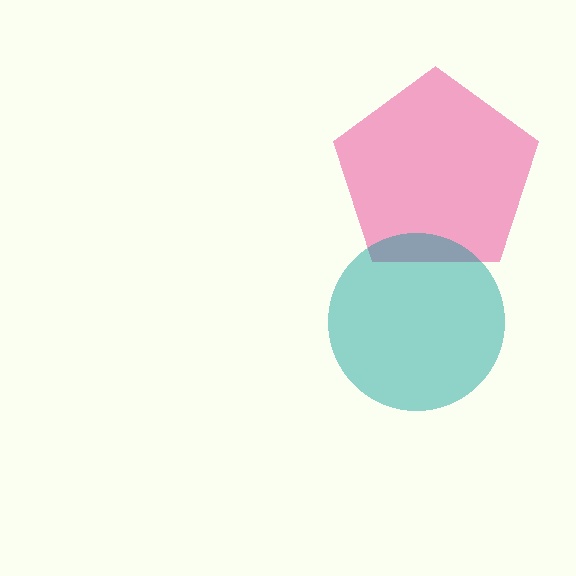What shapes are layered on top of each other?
The layered shapes are: a pink pentagon, a teal circle.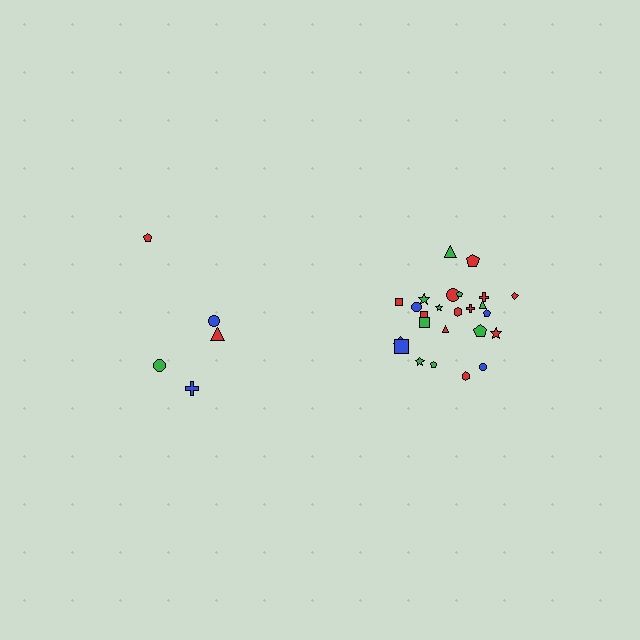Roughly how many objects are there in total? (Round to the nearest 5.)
Roughly 30 objects in total.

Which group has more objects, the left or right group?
The right group.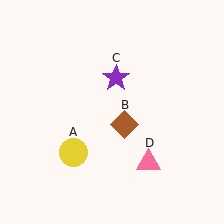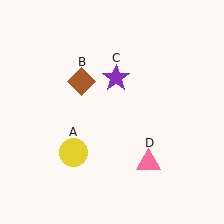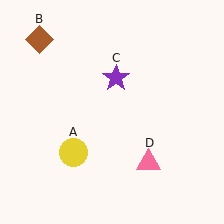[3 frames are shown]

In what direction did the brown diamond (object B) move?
The brown diamond (object B) moved up and to the left.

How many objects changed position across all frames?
1 object changed position: brown diamond (object B).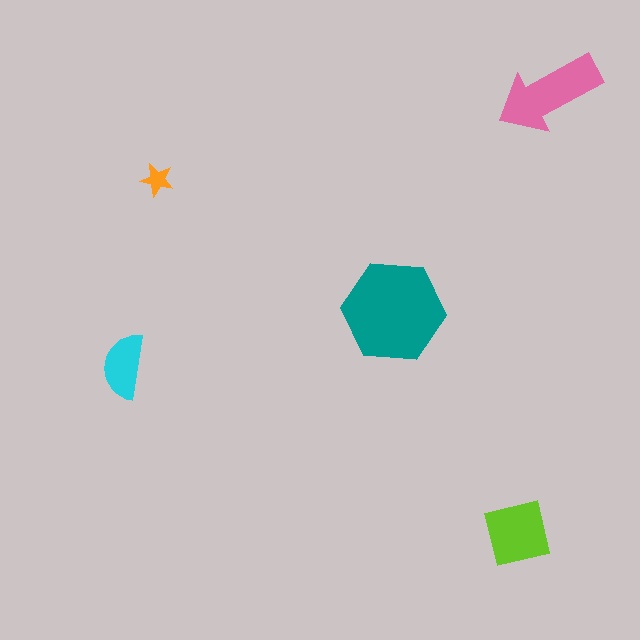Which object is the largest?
The teal hexagon.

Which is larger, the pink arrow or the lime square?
The pink arrow.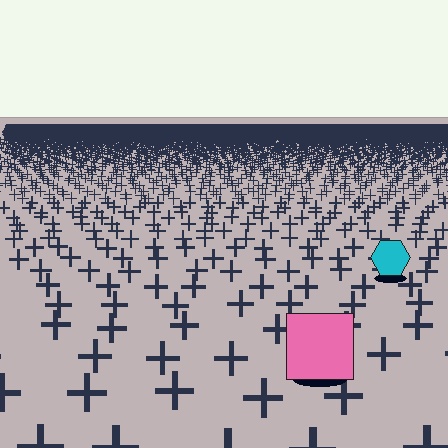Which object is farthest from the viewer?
The cyan hexagon is farthest from the viewer. It appears smaller and the ground texture around it is denser.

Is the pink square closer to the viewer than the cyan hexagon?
Yes. The pink square is closer — you can tell from the texture gradient: the ground texture is coarser near it.